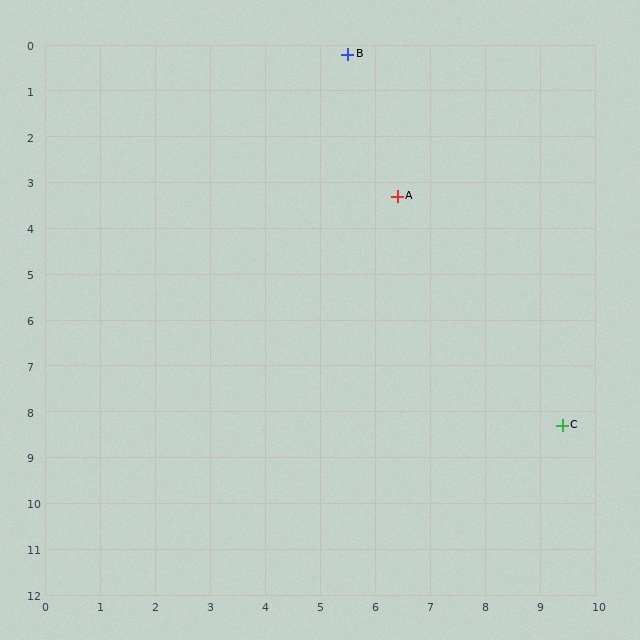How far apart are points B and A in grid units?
Points B and A are about 3.2 grid units apart.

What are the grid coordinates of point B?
Point B is at approximately (5.5, 0.2).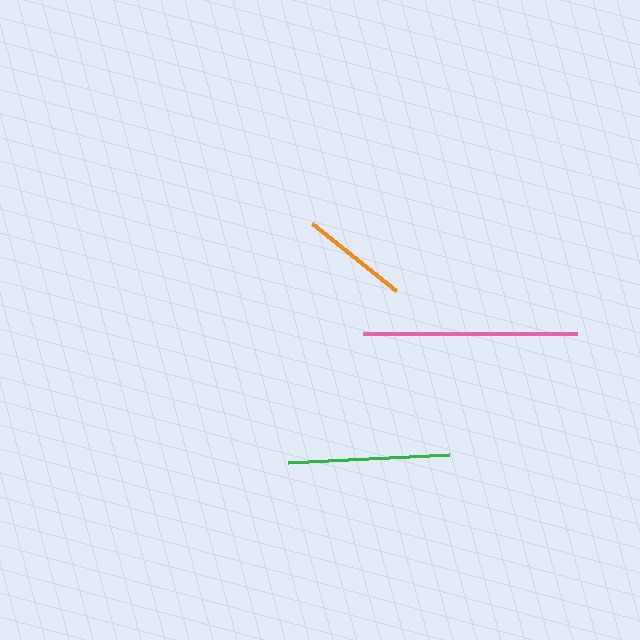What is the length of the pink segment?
The pink segment is approximately 214 pixels long.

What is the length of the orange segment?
The orange segment is approximately 108 pixels long.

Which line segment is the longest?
The pink line is the longest at approximately 214 pixels.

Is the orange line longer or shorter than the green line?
The green line is longer than the orange line.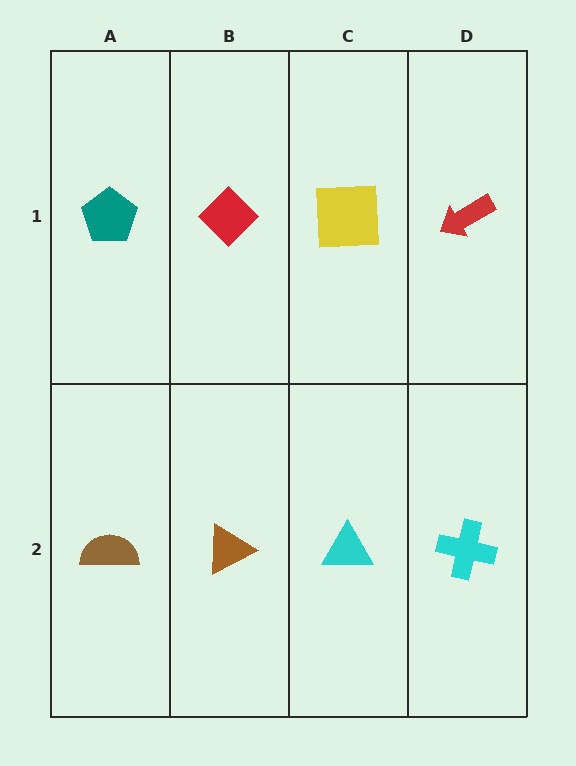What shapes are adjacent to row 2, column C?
A yellow square (row 1, column C), a brown triangle (row 2, column B), a cyan cross (row 2, column D).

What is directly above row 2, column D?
A red arrow.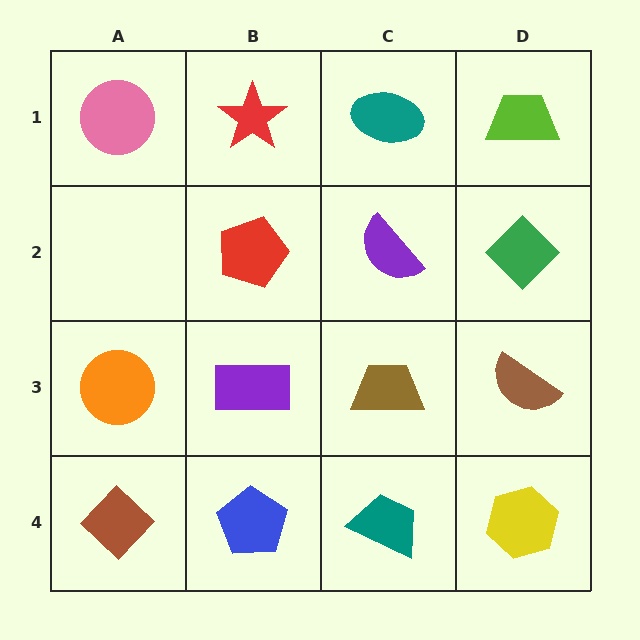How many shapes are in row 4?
4 shapes.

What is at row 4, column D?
A yellow hexagon.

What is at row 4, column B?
A blue pentagon.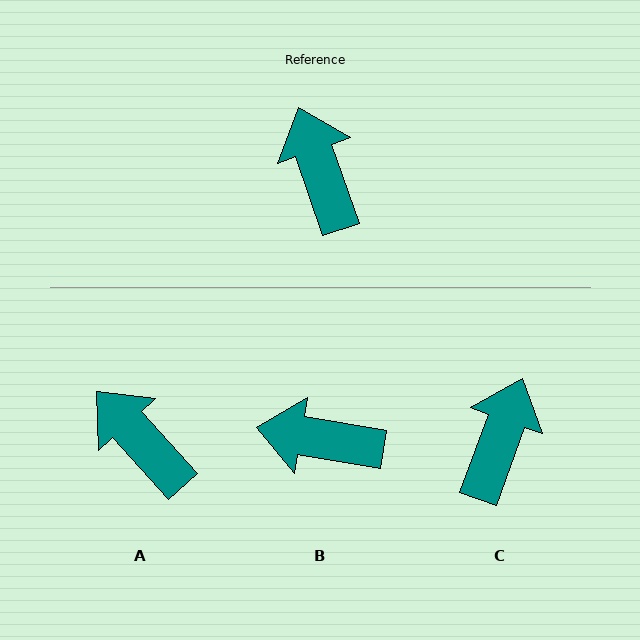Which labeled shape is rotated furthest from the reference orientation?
B, about 61 degrees away.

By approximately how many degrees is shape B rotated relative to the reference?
Approximately 61 degrees counter-clockwise.